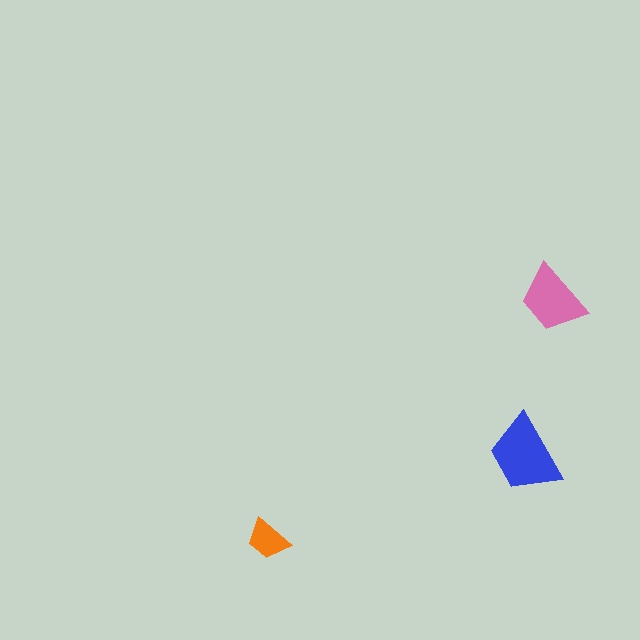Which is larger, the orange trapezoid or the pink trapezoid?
The pink one.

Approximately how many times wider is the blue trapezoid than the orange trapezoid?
About 2 times wider.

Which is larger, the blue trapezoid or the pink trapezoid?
The blue one.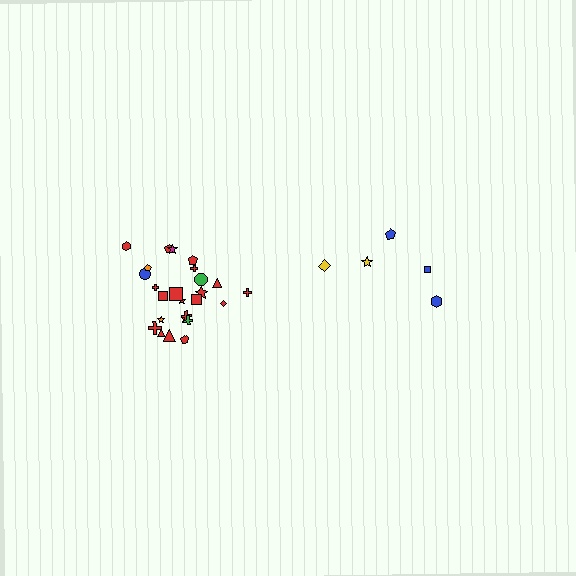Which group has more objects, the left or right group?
The left group.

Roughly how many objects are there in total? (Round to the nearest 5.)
Roughly 30 objects in total.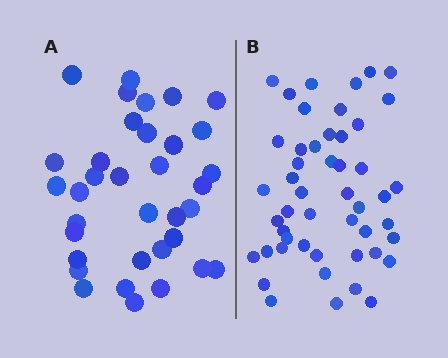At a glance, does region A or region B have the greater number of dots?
Region B (the right region) has more dots.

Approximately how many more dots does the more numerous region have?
Region B has approximately 15 more dots than region A.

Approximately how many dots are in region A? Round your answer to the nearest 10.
About 40 dots. (The exact count is 35, which rounds to 40.)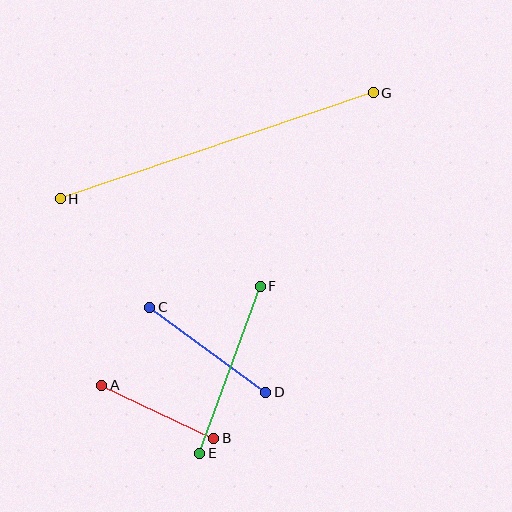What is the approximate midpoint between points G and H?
The midpoint is at approximately (217, 146) pixels.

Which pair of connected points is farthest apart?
Points G and H are farthest apart.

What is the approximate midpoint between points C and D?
The midpoint is at approximately (208, 350) pixels.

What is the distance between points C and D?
The distance is approximately 144 pixels.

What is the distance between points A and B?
The distance is approximately 124 pixels.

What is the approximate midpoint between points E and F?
The midpoint is at approximately (230, 370) pixels.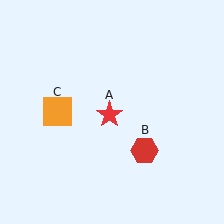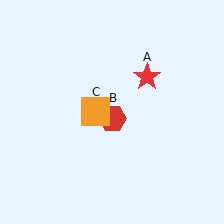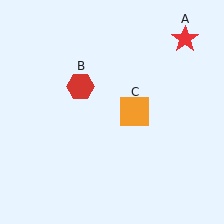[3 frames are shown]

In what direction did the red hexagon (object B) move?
The red hexagon (object B) moved up and to the left.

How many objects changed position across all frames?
3 objects changed position: red star (object A), red hexagon (object B), orange square (object C).